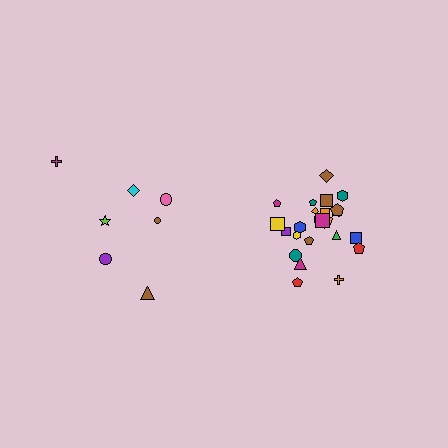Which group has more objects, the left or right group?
The right group.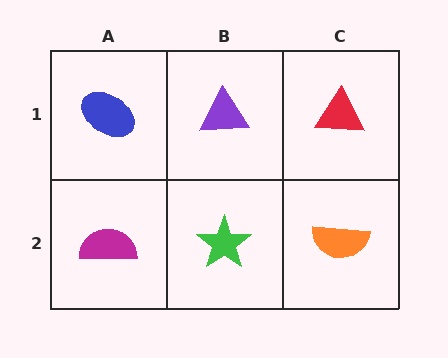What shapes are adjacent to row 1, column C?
An orange semicircle (row 2, column C), a purple triangle (row 1, column B).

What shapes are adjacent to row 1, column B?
A green star (row 2, column B), a blue ellipse (row 1, column A), a red triangle (row 1, column C).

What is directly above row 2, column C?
A red triangle.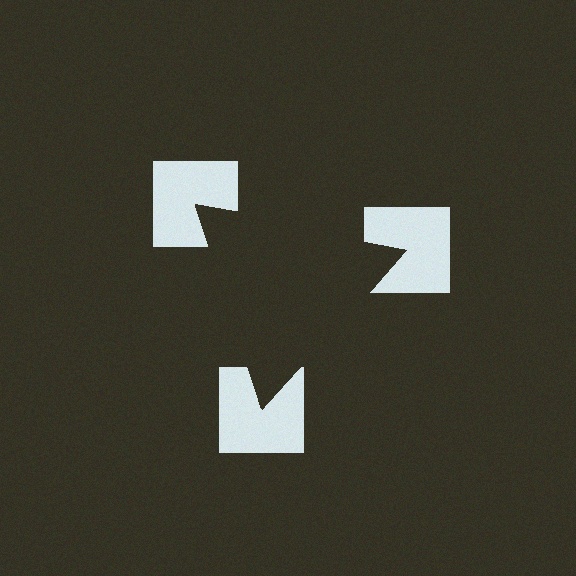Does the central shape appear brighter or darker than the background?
It typically appears slightly darker than the background, even though no actual brightness change is drawn.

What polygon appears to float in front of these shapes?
An illusory triangle — its edges are inferred from the aligned wedge cuts in the notched squares, not physically drawn.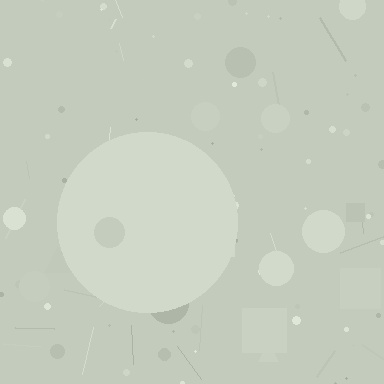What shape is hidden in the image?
A circle is hidden in the image.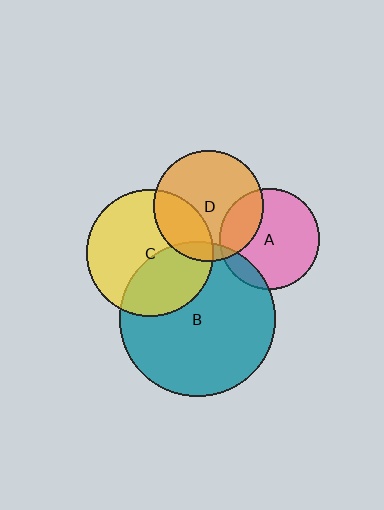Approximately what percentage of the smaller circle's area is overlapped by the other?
Approximately 25%.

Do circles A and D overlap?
Yes.